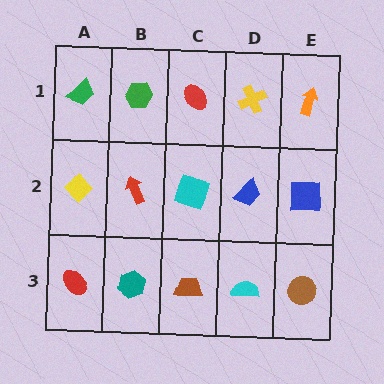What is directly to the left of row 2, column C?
A red arrow.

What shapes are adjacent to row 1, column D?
A blue trapezoid (row 2, column D), a red ellipse (row 1, column C), an orange arrow (row 1, column E).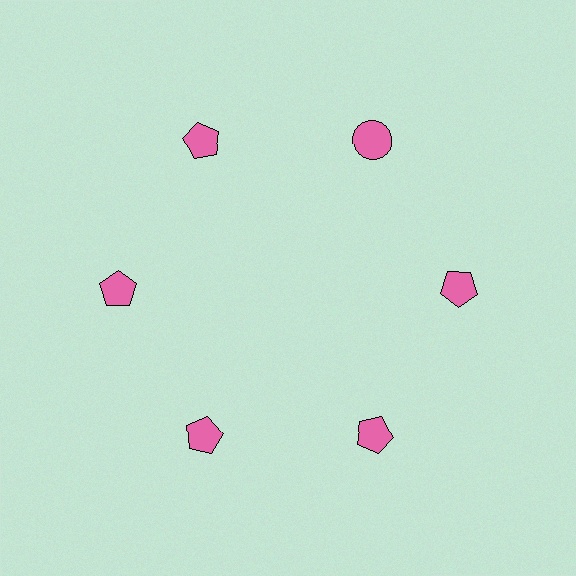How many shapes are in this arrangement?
There are 6 shapes arranged in a ring pattern.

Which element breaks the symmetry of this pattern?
The pink circle at roughly the 1 o'clock position breaks the symmetry. All other shapes are pink pentagons.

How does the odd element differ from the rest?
It has a different shape: circle instead of pentagon.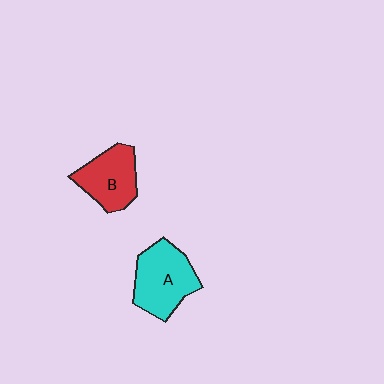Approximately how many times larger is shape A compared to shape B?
Approximately 1.2 times.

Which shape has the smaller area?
Shape B (red).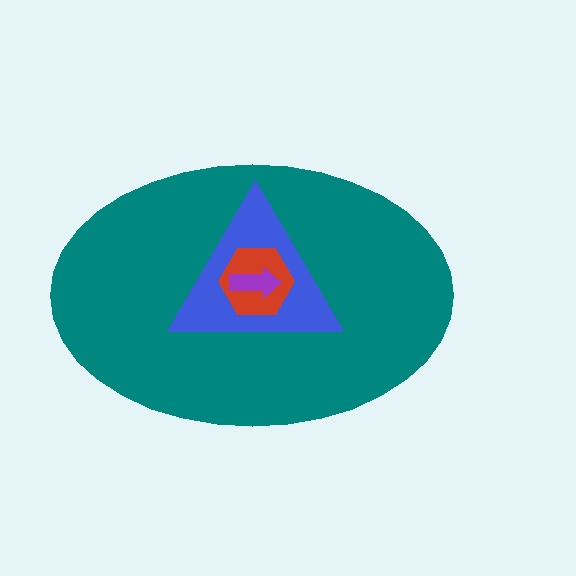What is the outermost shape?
The teal ellipse.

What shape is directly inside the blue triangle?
The red hexagon.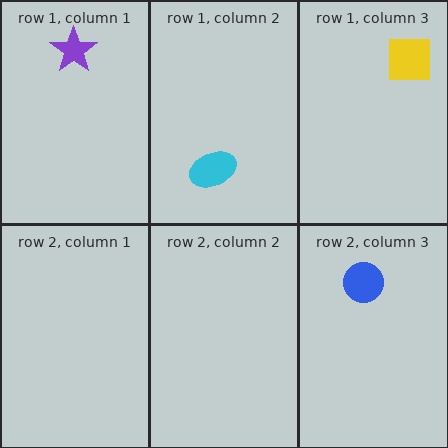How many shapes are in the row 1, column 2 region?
1.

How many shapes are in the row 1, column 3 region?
1.